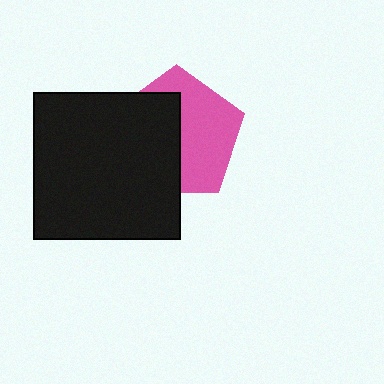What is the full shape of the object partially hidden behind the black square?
The partially hidden object is a pink pentagon.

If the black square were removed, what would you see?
You would see the complete pink pentagon.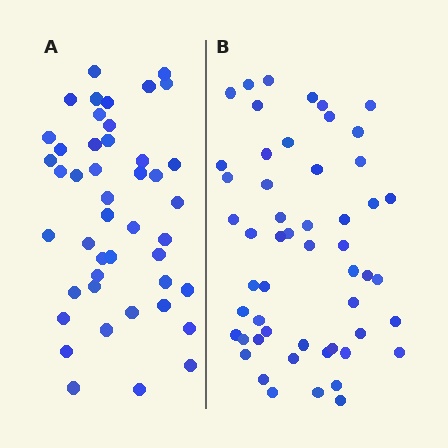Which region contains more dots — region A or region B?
Region B (the right region) has more dots.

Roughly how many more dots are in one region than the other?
Region B has roughly 8 or so more dots than region A.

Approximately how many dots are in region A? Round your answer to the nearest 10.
About 40 dots. (The exact count is 45, which rounds to 40.)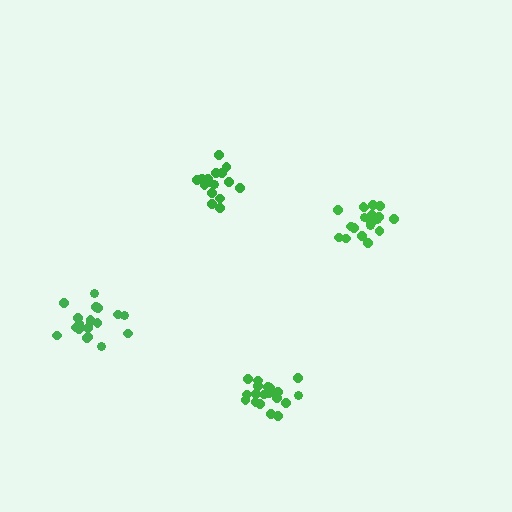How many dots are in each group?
Group 1: 19 dots, Group 2: 19 dots, Group 3: 16 dots, Group 4: 19 dots (73 total).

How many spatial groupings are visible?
There are 4 spatial groupings.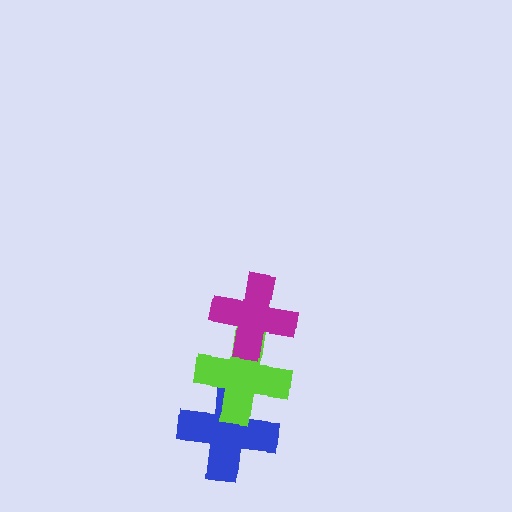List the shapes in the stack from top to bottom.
From top to bottom: the magenta cross, the lime cross, the blue cross.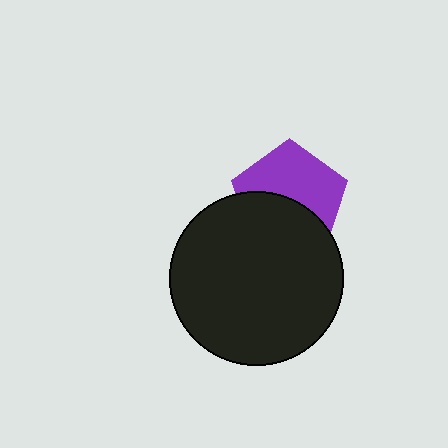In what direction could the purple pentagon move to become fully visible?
The purple pentagon could move up. That would shift it out from behind the black circle entirely.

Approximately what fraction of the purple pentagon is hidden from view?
Roughly 46% of the purple pentagon is hidden behind the black circle.